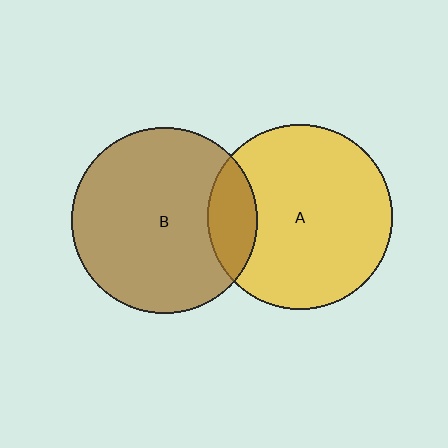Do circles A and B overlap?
Yes.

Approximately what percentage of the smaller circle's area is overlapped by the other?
Approximately 15%.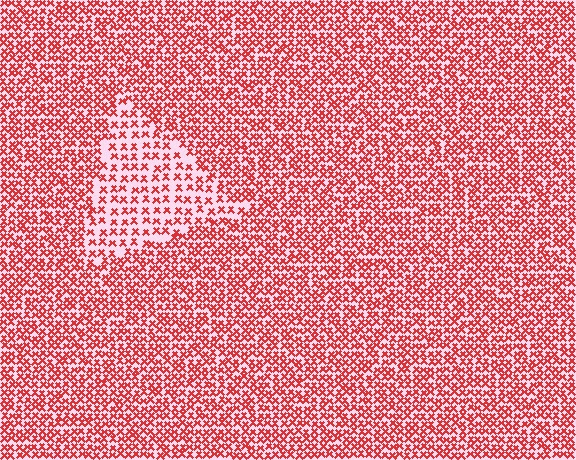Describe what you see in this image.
The image contains small red elements arranged at two different densities. A triangle-shaped region is visible where the elements are less densely packed than the surrounding area.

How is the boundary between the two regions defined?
The boundary is defined by a change in element density (approximately 1.9x ratio). All elements are the same color, size, and shape.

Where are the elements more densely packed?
The elements are more densely packed outside the triangle boundary.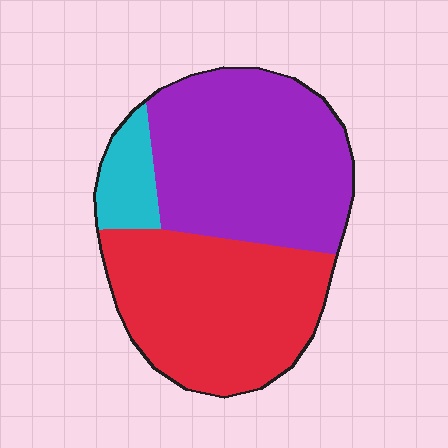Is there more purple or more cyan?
Purple.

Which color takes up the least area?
Cyan, at roughly 10%.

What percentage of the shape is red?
Red takes up about two fifths (2/5) of the shape.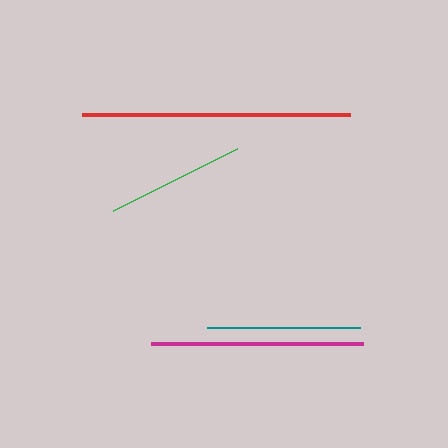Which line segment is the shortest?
The green line is the shortest at approximately 138 pixels.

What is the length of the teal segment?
The teal segment is approximately 153 pixels long.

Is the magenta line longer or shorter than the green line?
The magenta line is longer than the green line.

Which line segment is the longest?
The red line is the longest at approximately 268 pixels.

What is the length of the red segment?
The red segment is approximately 268 pixels long.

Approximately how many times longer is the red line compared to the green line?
The red line is approximately 1.9 times the length of the green line.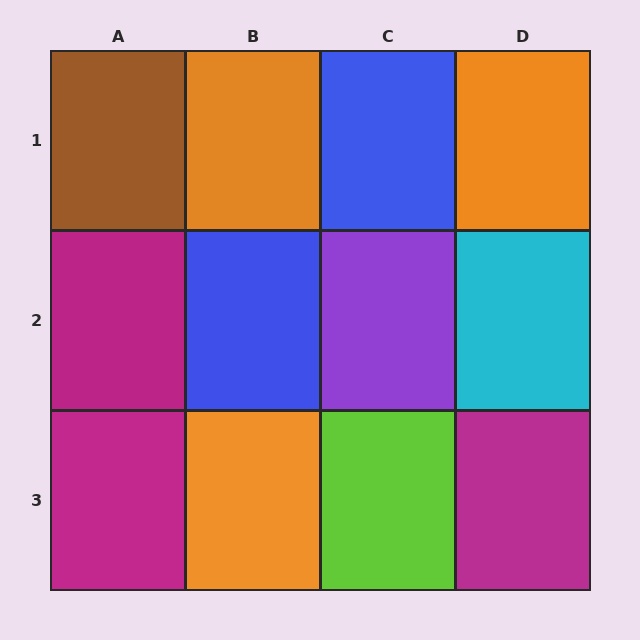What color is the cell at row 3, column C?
Lime.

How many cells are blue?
2 cells are blue.